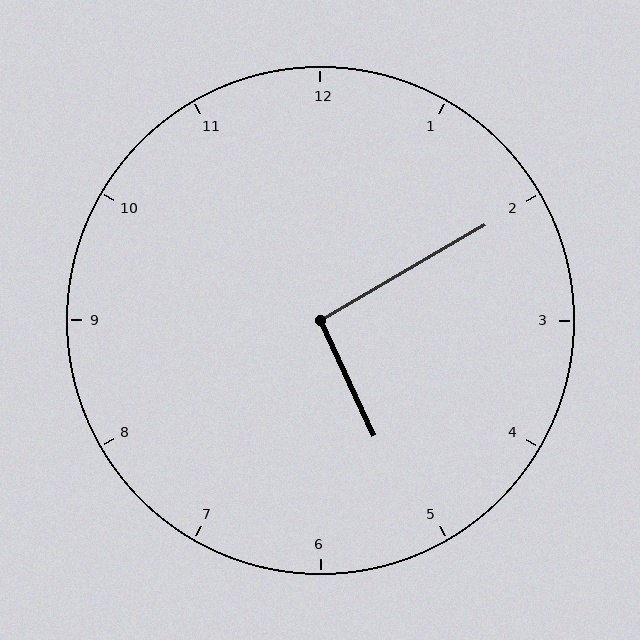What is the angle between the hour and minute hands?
Approximately 95 degrees.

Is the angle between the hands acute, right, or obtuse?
It is right.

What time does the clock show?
5:10.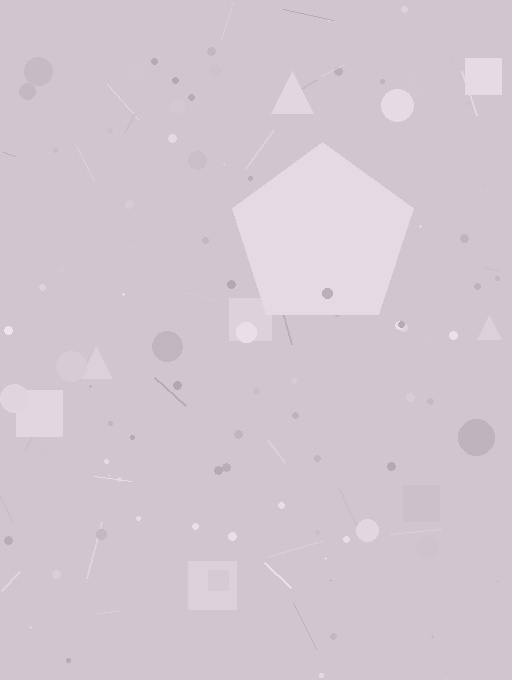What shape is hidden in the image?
A pentagon is hidden in the image.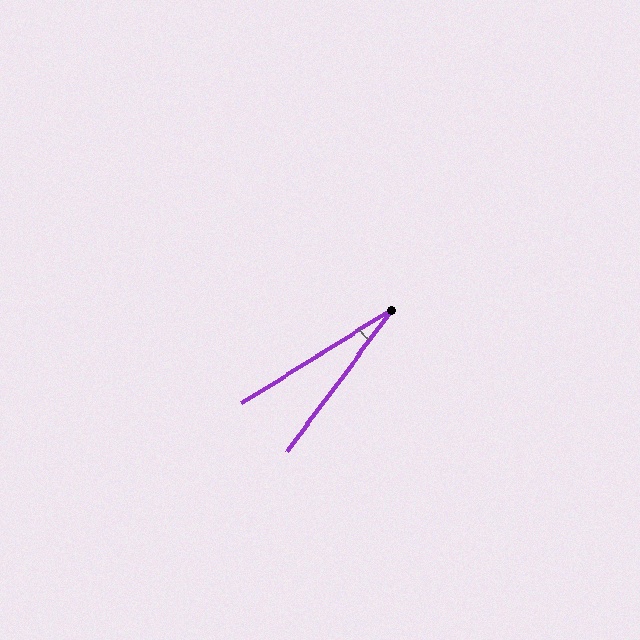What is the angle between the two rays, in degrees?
Approximately 22 degrees.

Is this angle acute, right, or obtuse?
It is acute.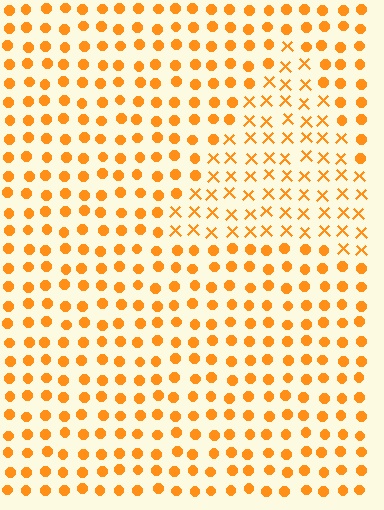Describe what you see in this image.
The image is filled with small orange elements arranged in a uniform grid. A triangle-shaped region contains X marks, while the surrounding area contains circles. The boundary is defined purely by the change in element shape.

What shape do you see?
I see a triangle.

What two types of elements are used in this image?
The image uses X marks inside the triangle region and circles outside it.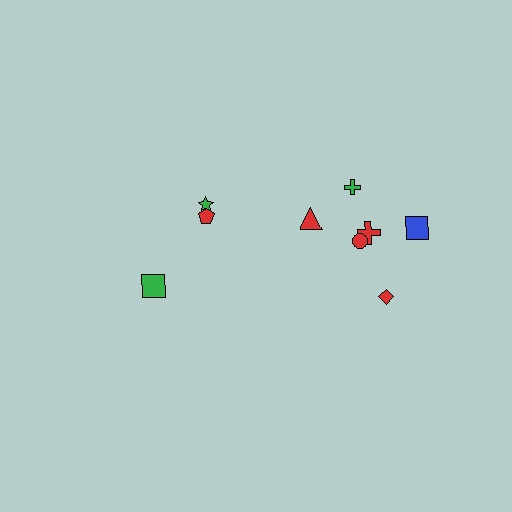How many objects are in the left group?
There are 3 objects.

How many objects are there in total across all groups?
There are 9 objects.